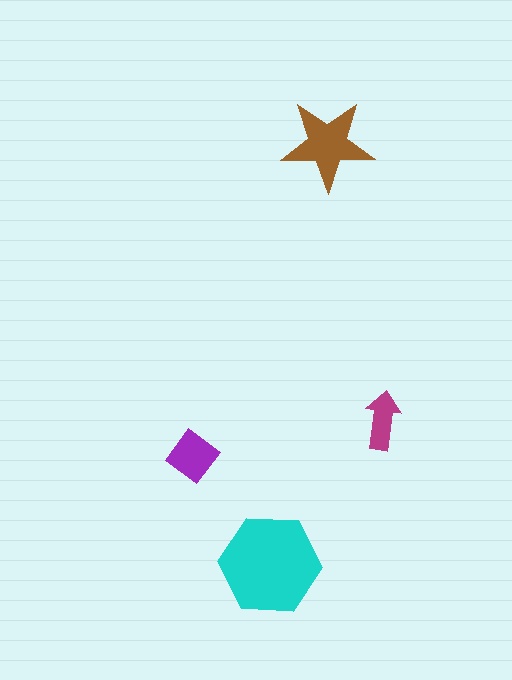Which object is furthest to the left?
The purple diamond is leftmost.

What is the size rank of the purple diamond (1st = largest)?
3rd.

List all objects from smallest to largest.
The magenta arrow, the purple diamond, the brown star, the cyan hexagon.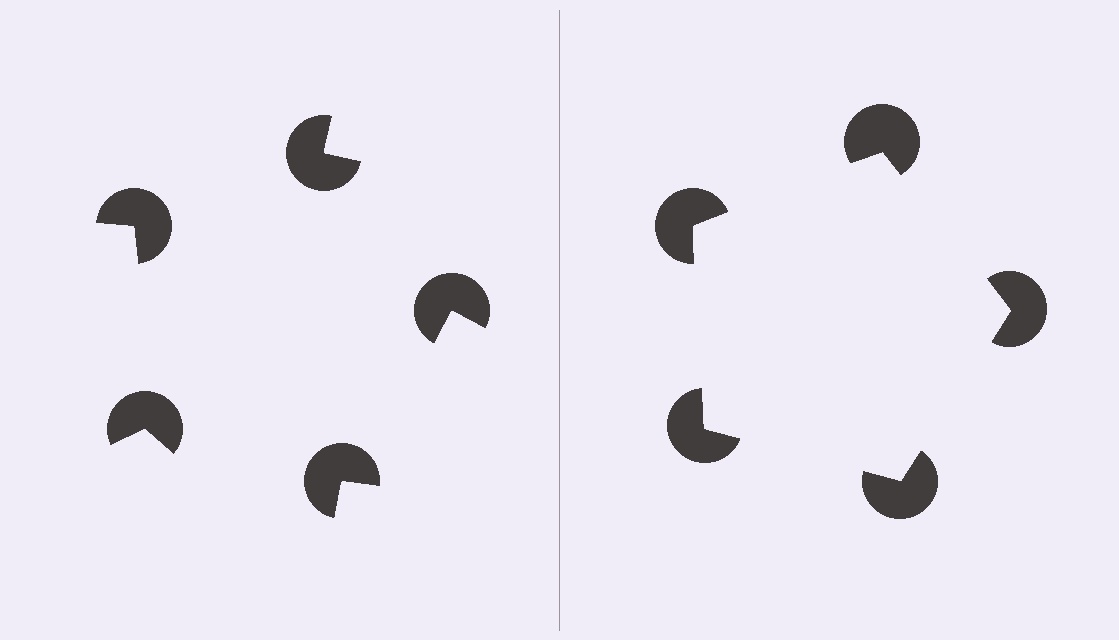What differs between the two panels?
The pac-man discs are positioned identically on both sides; only the wedge orientations differ. On the right they align to a pentagon; on the left they are misaligned.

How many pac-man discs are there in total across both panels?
10 — 5 on each side.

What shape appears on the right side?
An illusory pentagon.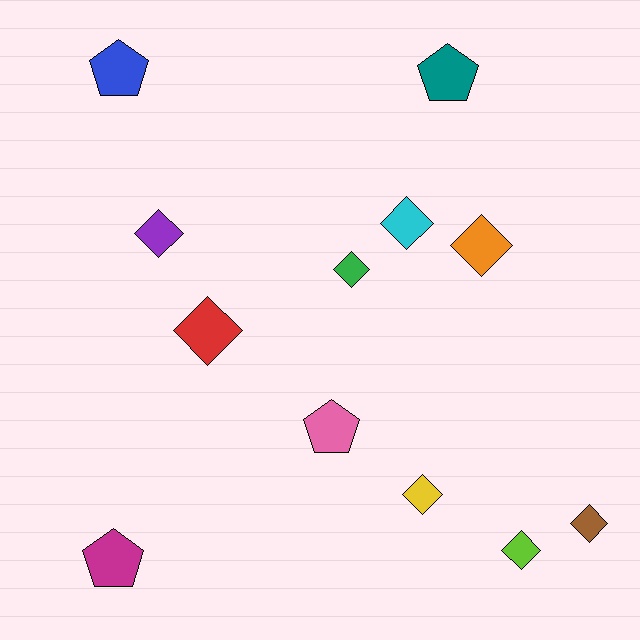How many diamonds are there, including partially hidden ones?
There are 8 diamonds.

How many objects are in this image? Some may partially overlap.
There are 12 objects.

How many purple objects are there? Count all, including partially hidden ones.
There is 1 purple object.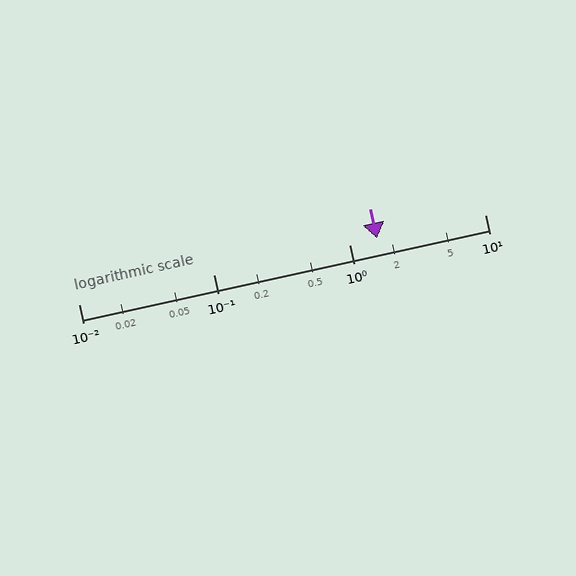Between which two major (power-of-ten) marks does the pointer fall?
The pointer is between 1 and 10.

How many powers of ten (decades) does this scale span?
The scale spans 3 decades, from 0.01 to 10.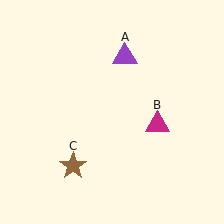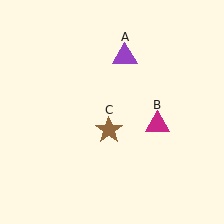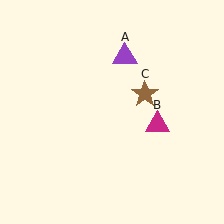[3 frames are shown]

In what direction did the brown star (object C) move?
The brown star (object C) moved up and to the right.